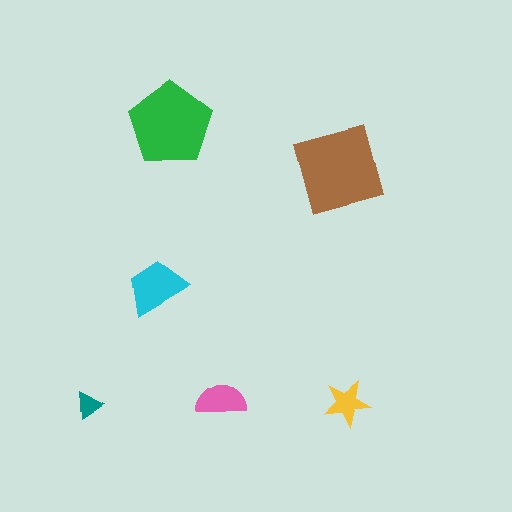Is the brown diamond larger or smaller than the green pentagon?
Larger.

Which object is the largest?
The brown diamond.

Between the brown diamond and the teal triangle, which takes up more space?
The brown diamond.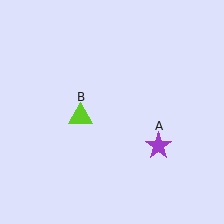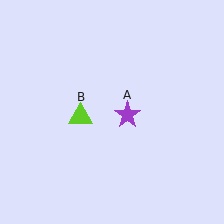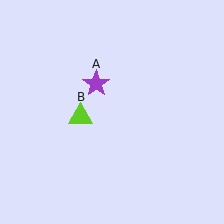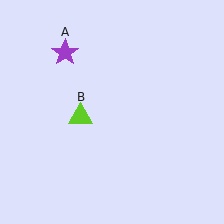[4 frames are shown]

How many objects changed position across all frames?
1 object changed position: purple star (object A).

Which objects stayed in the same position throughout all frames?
Lime triangle (object B) remained stationary.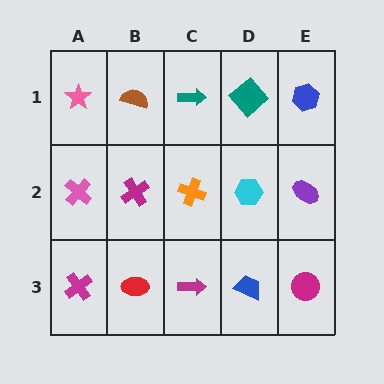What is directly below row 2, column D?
A blue trapezoid.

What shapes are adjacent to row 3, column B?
A magenta cross (row 2, column B), a magenta cross (row 3, column A), a magenta arrow (row 3, column C).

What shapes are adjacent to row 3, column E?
A purple ellipse (row 2, column E), a blue trapezoid (row 3, column D).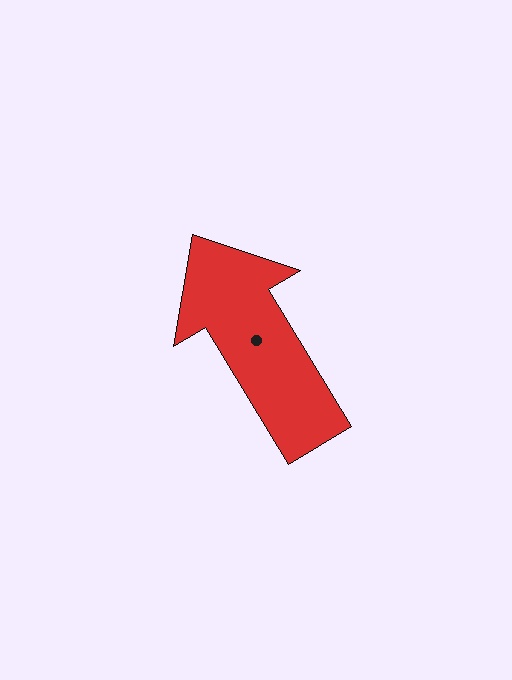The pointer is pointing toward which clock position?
Roughly 11 o'clock.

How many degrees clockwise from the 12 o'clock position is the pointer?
Approximately 329 degrees.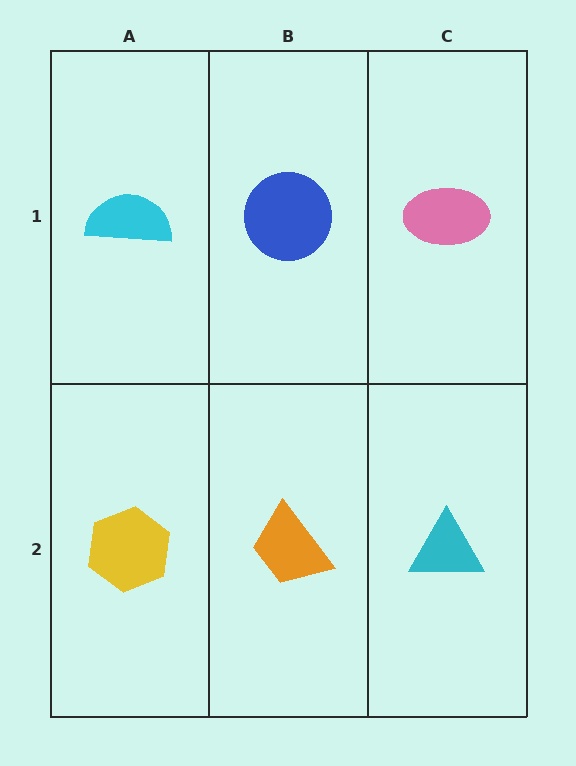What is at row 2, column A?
A yellow hexagon.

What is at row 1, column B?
A blue circle.